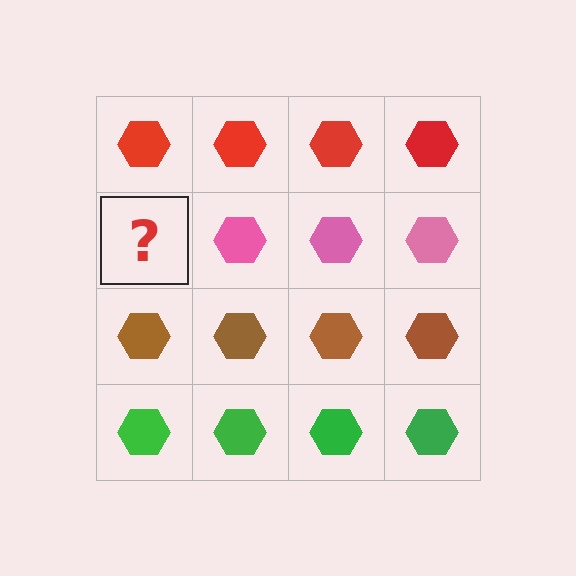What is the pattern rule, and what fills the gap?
The rule is that each row has a consistent color. The gap should be filled with a pink hexagon.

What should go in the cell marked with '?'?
The missing cell should contain a pink hexagon.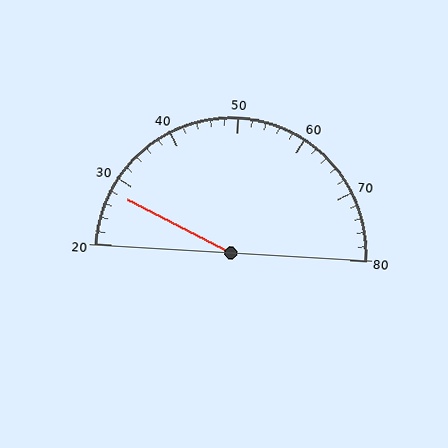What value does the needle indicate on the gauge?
The needle indicates approximately 28.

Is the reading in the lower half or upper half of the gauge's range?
The reading is in the lower half of the range (20 to 80).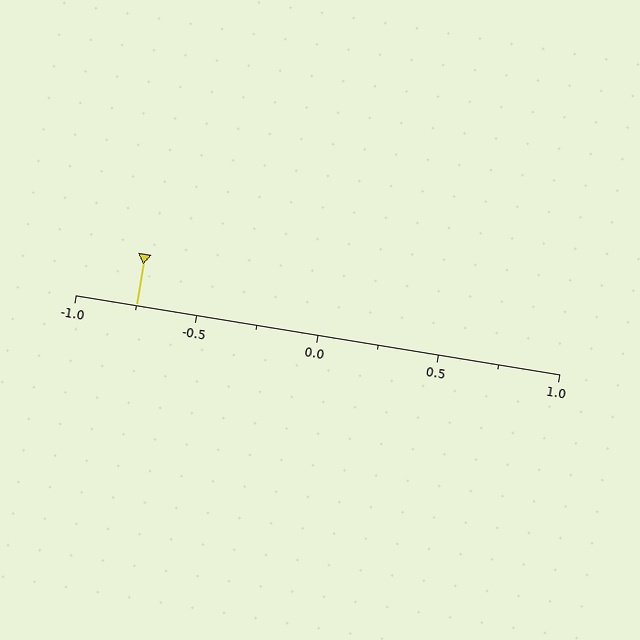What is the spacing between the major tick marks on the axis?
The major ticks are spaced 0.5 apart.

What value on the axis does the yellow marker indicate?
The marker indicates approximately -0.75.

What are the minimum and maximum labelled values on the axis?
The axis runs from -1.0 to 1.0.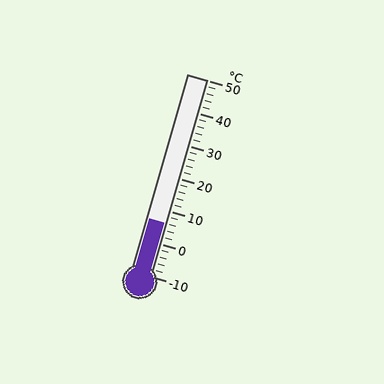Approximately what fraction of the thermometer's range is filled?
The thermometer is filled to approximately 25% of its range.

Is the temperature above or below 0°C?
The temperature is above 0°C.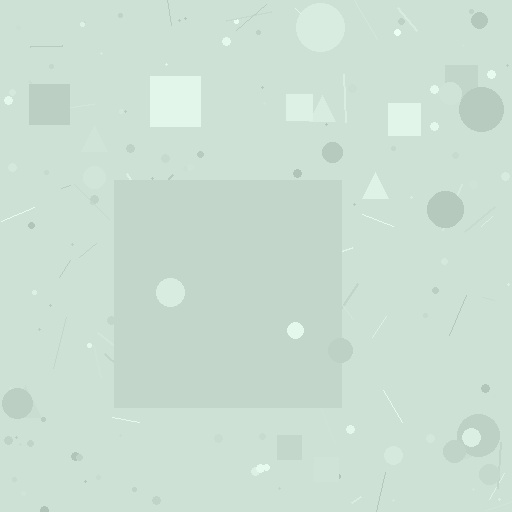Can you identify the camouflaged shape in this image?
The camouflaged shape is a square.